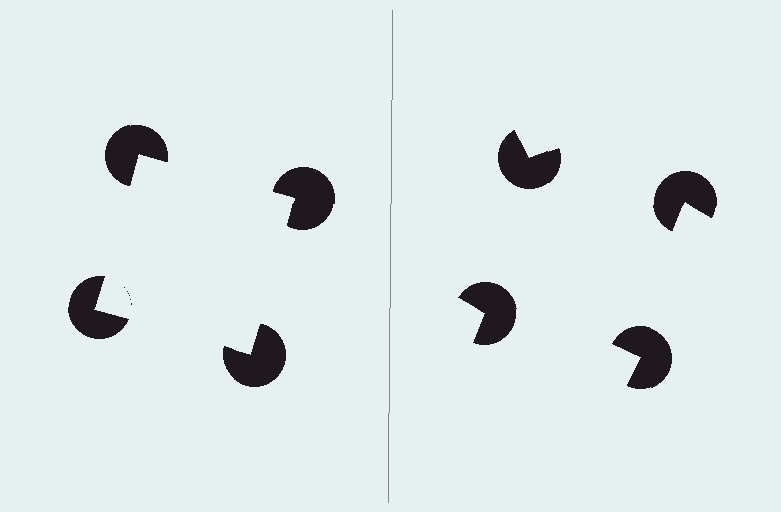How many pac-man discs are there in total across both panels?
8 — 4 on each side.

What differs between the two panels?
The pac-man discs are positioned identically on both sides; only the wedge orientations differ. On the left they align to a square; on the right they are misaligned.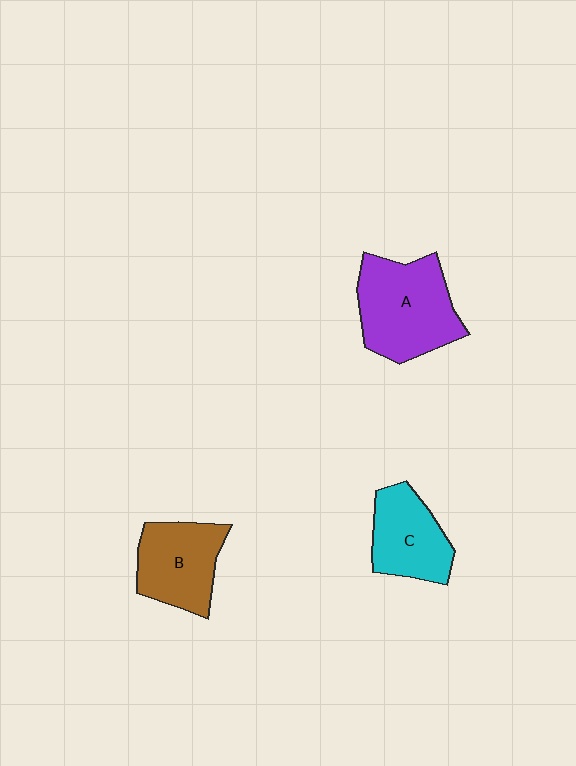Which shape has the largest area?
Shape A (purple).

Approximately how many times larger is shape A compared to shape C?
Approximately 1.4 times.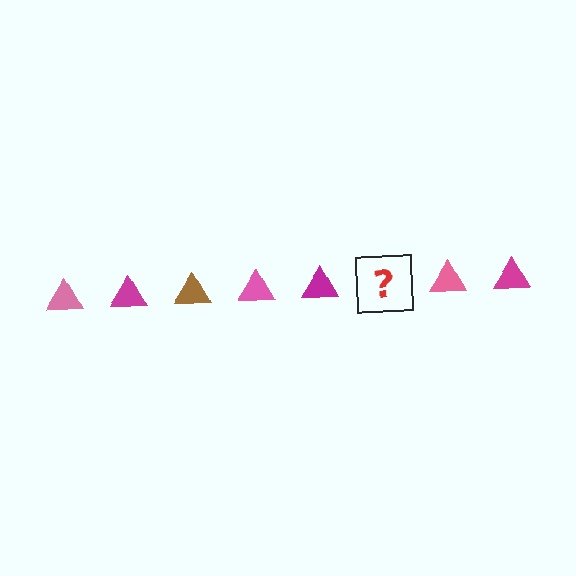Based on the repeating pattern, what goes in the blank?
The blank should be a brown triangle.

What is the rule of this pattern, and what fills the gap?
The rule is that the pattern cycles through pink, magenta, brown triangles. The gap should be filled with a brown triangle.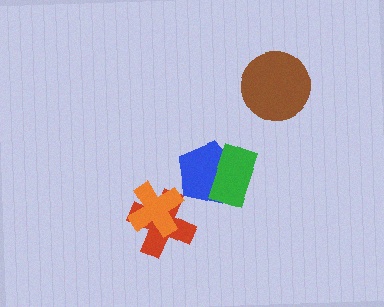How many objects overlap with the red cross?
1 object overlaps with the red cross.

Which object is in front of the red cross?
The orange cross is in front of the red cross.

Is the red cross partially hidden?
Yes, it is partially covered by another shape.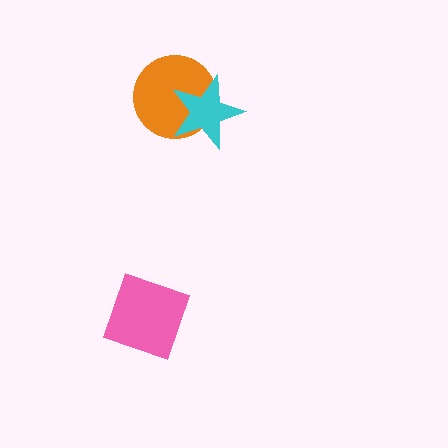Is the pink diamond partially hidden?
No, no other shape covers it.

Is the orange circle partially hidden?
Yes, it is partially covered by another shape.